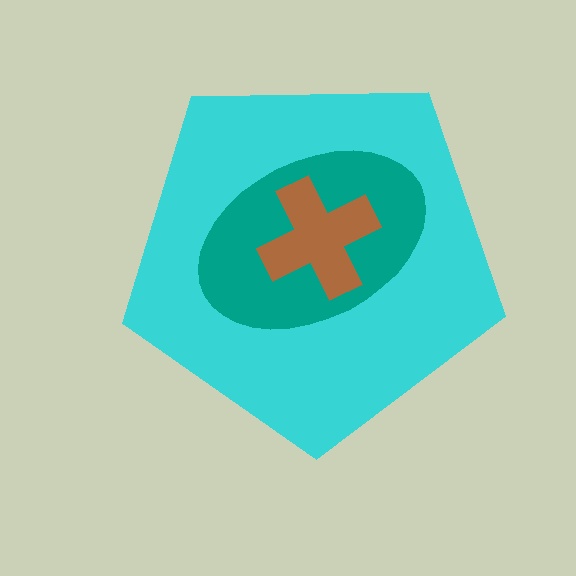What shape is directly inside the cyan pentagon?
The teal ellipse.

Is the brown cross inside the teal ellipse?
Yes.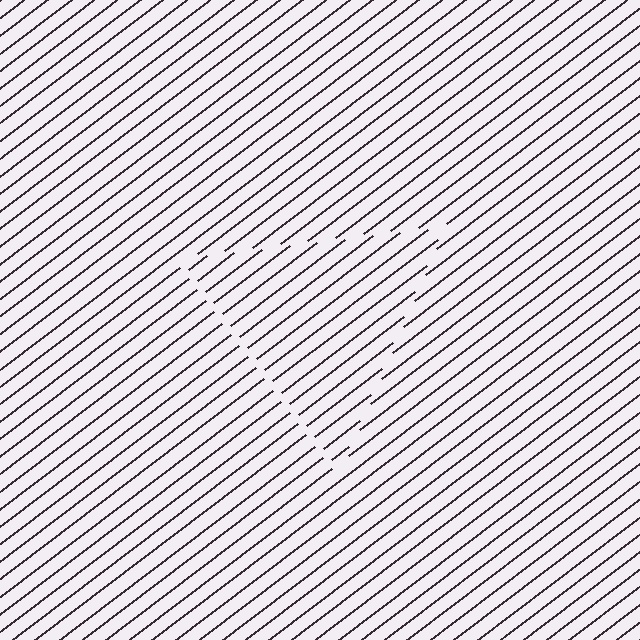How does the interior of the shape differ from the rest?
The interior of the shape contains the same grating, shifted by half a period — the contour is defined by the phase discontinuity where line-ends from the inner and outer gratings abut.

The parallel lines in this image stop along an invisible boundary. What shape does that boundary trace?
An illusory triangle. The interior of the shape contains the same grating, shifted by half a period — the contour is defined by the phase discontinuity where line-ends from the inner and outer gratings abut.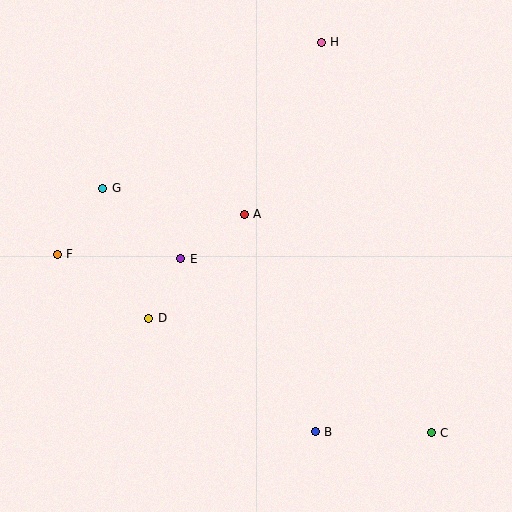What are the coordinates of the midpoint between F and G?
The midpoint between F and G is at (80, 221).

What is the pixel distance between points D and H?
The distance between D and H is 325 pixels.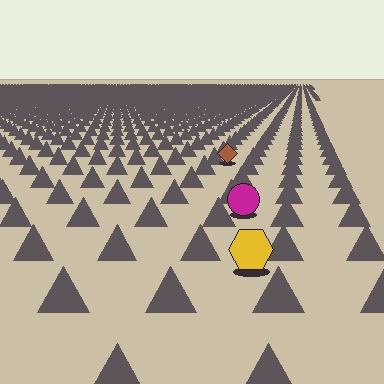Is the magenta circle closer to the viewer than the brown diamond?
Yes. The magenta circle is closer — you can tell from the texture gradient: the ground texture is coarser near it.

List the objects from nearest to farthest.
From nearest to farthest: the yellow hexagon, the magenta circle, the brown diamond.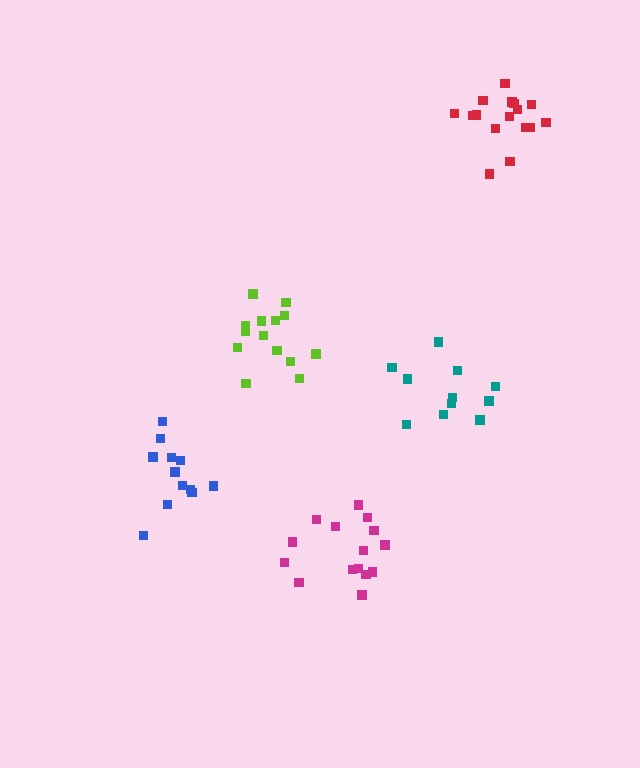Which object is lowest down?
The magenta cluster is bottommost.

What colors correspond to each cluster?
The clusters are colored: lime, red, teal, magenta, blue.